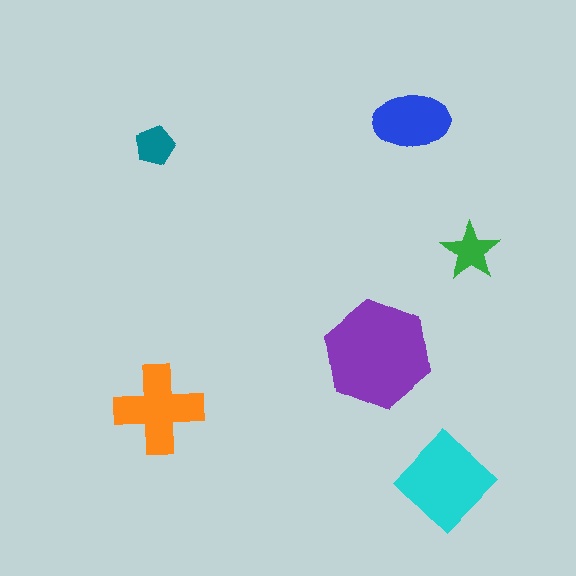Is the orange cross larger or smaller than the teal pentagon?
Larger.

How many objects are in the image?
There are 6 objects in the image.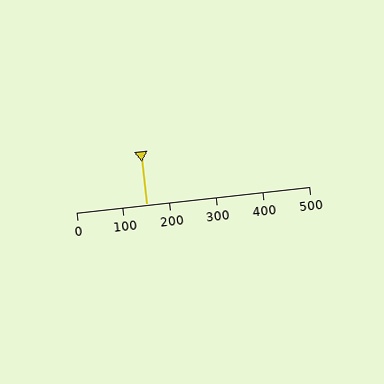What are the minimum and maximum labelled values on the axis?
The axis runs from 0 to 500.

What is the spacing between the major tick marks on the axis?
The major ticks are spaced 100 apart.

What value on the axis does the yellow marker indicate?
The marker indicates approximately 150.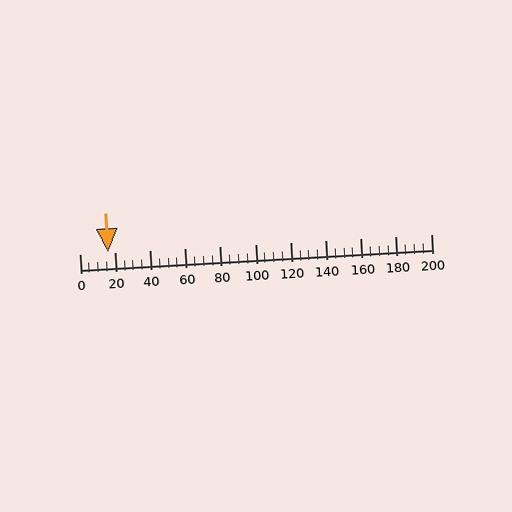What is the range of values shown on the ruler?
The ruler shows values from 0 to 200.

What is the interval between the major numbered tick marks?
The major tick marks are spaced 20 units apart.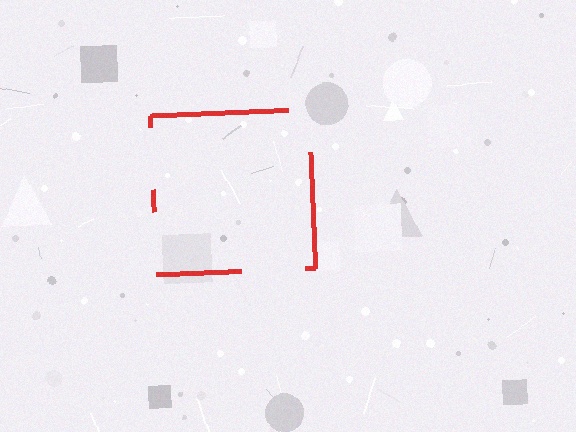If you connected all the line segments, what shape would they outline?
They would outline a square.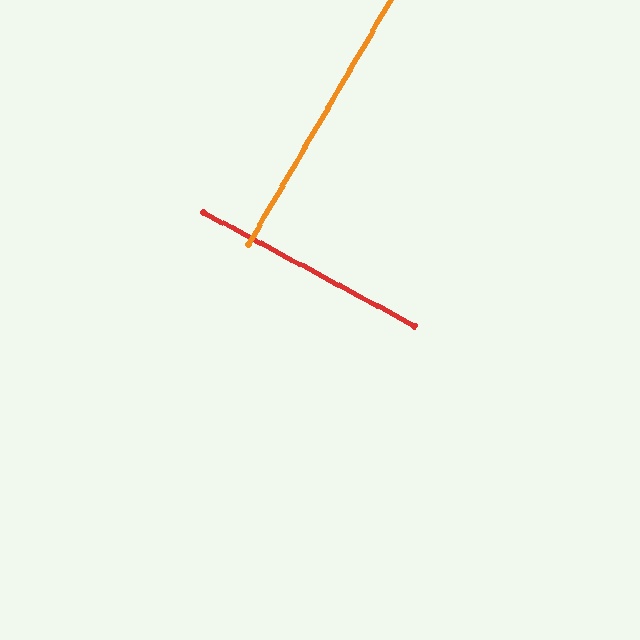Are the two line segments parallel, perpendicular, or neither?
Perpendicular — they meet at approximately 88°.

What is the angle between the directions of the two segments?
Approximately 88 degrees.